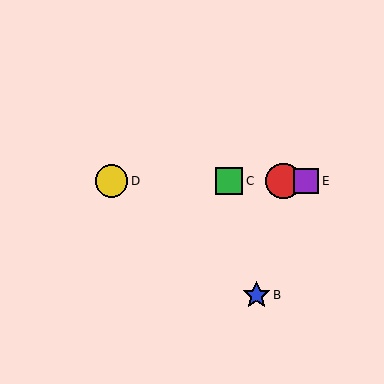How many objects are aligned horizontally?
4 objects (A, C, D, E) are aligned horizontally.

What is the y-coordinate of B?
Object B is at y≈295.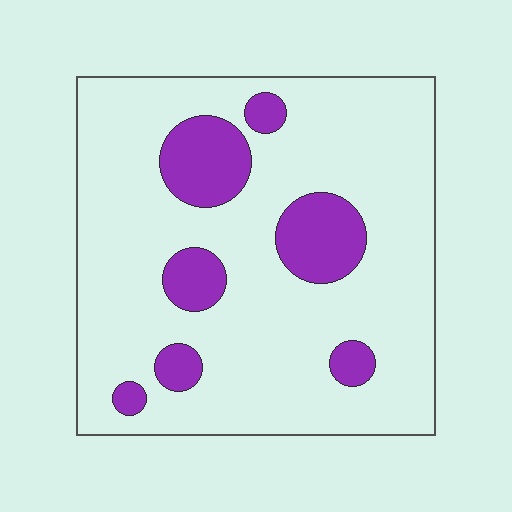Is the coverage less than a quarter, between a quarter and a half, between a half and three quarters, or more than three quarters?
Less than a quarter.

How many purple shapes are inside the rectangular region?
7.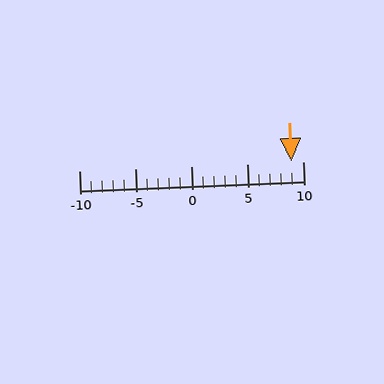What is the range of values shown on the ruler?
The ruler shows values from -10 to 10.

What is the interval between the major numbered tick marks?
The major tick marks are spaced 5 units apart.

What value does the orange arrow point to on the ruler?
The orange arrow points to approximately 9.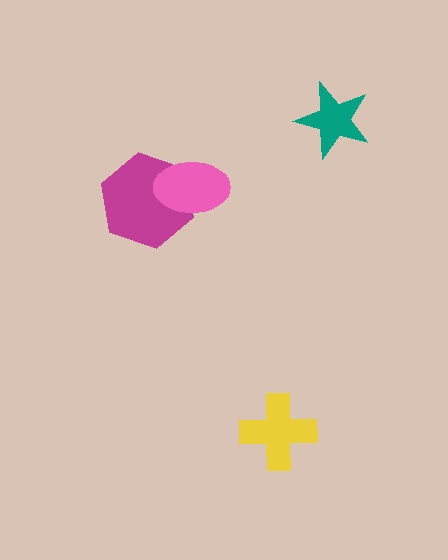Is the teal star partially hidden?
No, no other shape covers it.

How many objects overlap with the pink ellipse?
1 object overlaps with the pink ellipse.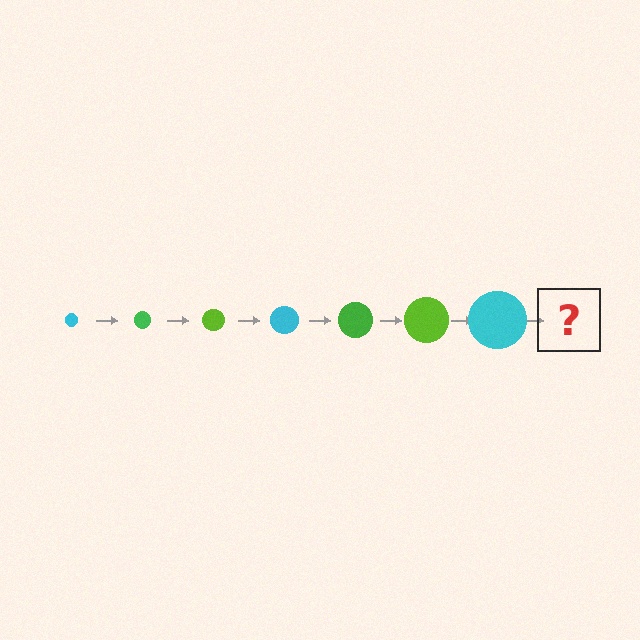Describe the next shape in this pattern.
It should be a green circle, larger than the previous one.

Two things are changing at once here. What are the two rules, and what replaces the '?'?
The two rules are that the circle grows larger each step and the color cycles through cyan, green, and lime. The '?' should be a green circle, larger than the previous one.